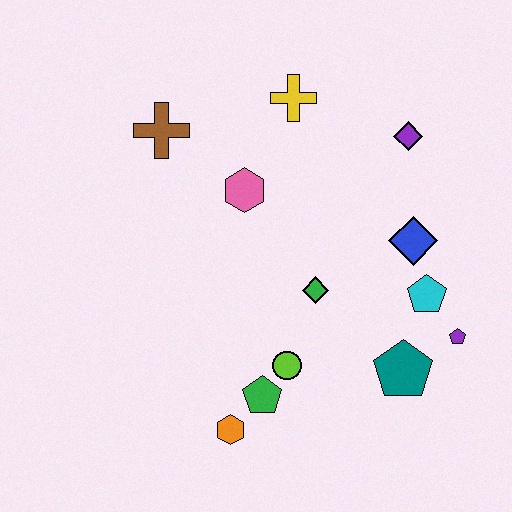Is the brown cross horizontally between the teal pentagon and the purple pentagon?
No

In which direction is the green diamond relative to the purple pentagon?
The green diamond is to the left of the purple pentagon.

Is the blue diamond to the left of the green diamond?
No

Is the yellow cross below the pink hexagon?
No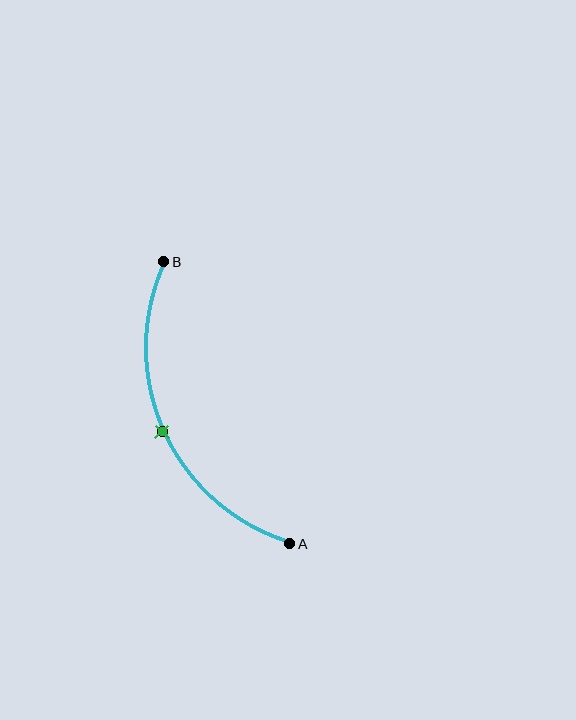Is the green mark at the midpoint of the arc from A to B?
Yes. The green mark lies on the arc at equal arc-length from both A and B — it is the arc midpoint.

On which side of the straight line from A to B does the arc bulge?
The arc bulges to the left of the straight line connecting A and B.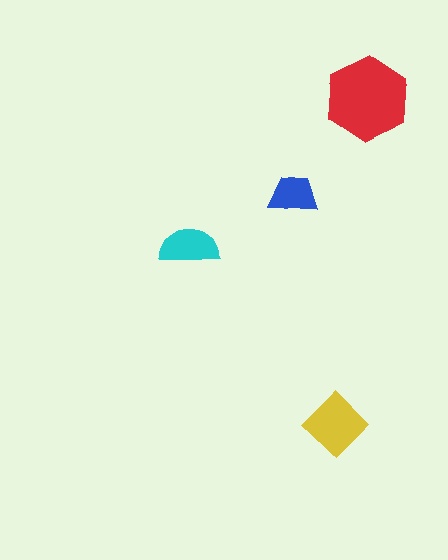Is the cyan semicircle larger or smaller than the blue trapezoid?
Larger.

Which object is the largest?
The red hexagon.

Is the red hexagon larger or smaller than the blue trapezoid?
Larger.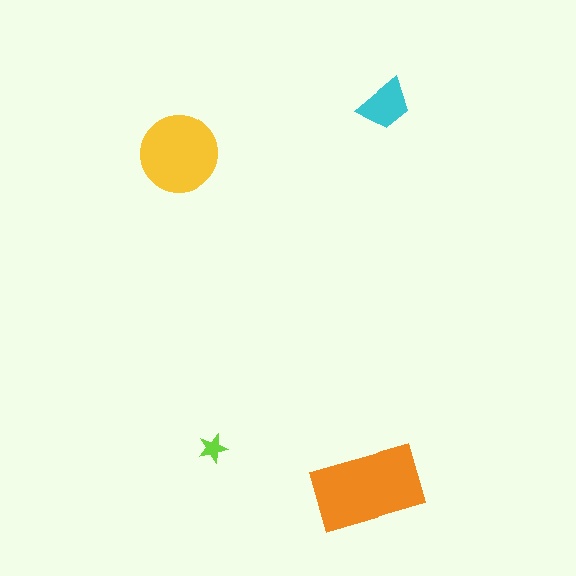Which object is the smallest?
The lime star.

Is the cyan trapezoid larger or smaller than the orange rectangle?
Smaller.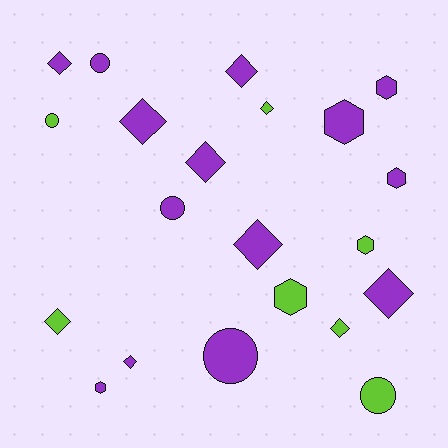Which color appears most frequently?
Purple, with 14 objects.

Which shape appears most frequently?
Diamond, with 10 objects.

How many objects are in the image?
There are 21 objects.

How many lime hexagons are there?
There are 2 lime hexagons.